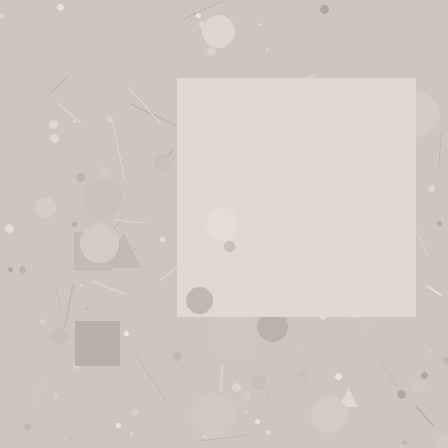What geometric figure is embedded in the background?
A square is embedded in the background.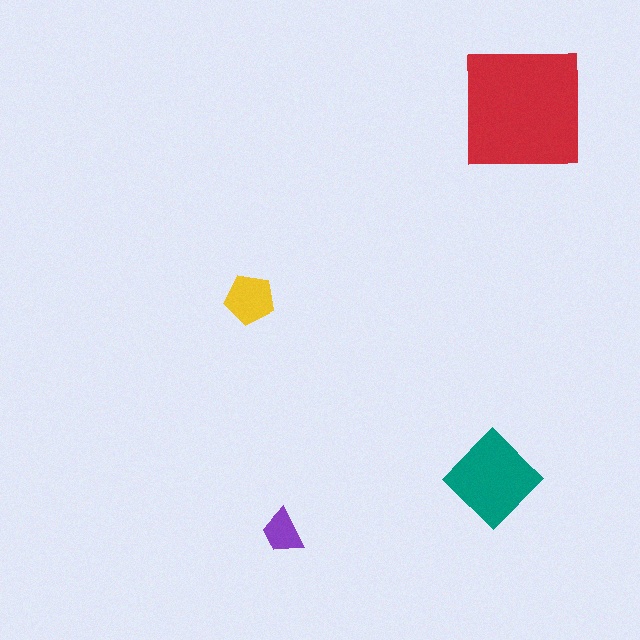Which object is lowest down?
The purple trapezoid is bottommost.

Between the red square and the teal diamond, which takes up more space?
The red square.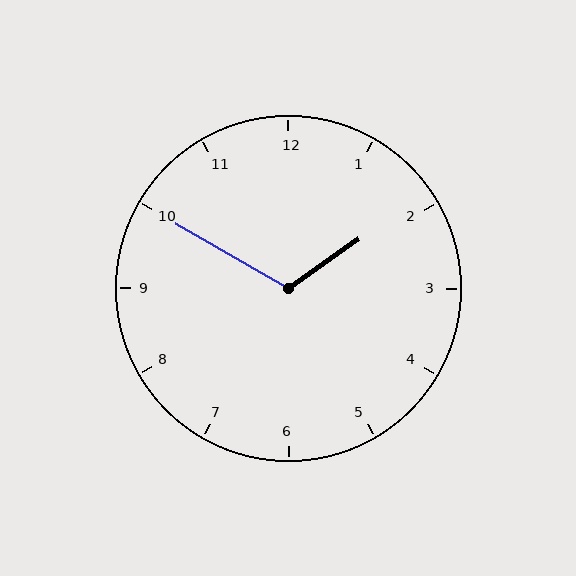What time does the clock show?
1:50.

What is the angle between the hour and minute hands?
Approximately 115 degrees.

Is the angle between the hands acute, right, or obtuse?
It is obtuse.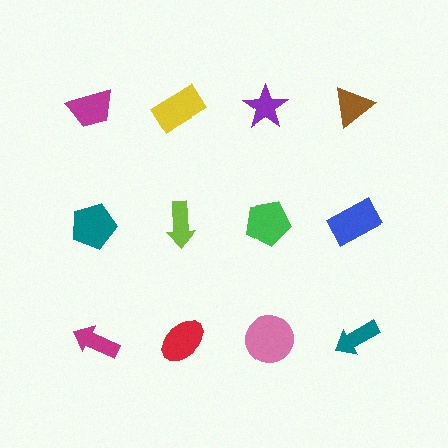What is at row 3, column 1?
A magenta arrow.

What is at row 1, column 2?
A yellow rectangle.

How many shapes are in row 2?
4 shapes.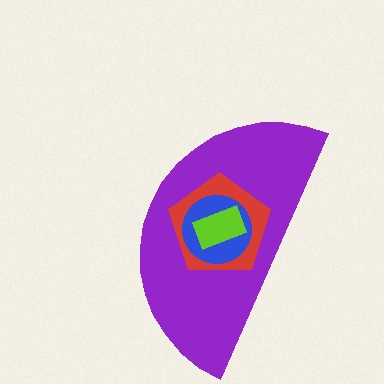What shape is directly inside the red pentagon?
The blue circle.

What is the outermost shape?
The purple semicircle.